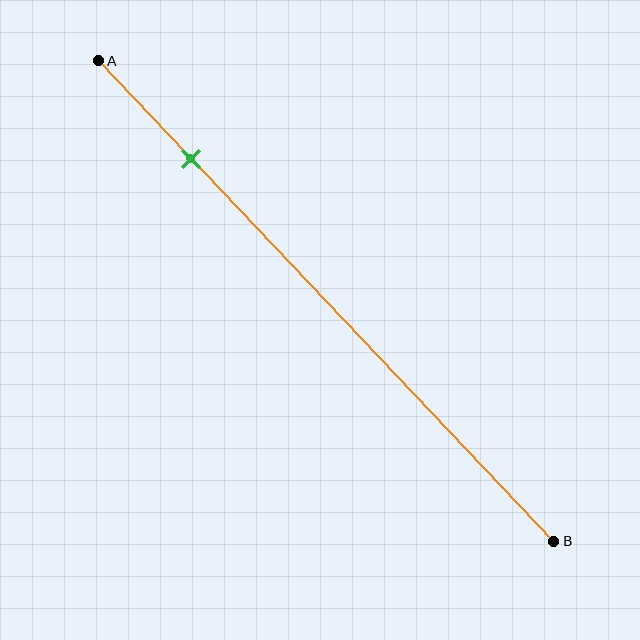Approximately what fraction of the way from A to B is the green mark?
The green mark is approximately 20% of the way from A to B.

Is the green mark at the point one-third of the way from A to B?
No, the mark is at about 20% from A, not at the 33% one-third point.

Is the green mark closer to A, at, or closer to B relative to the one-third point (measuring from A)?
The green mark is closer to point A than the one-third point of segment AB.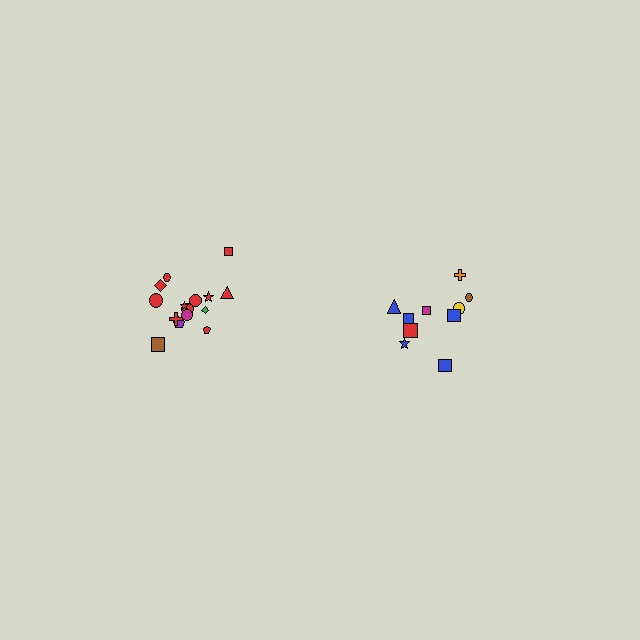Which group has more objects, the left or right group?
The left group.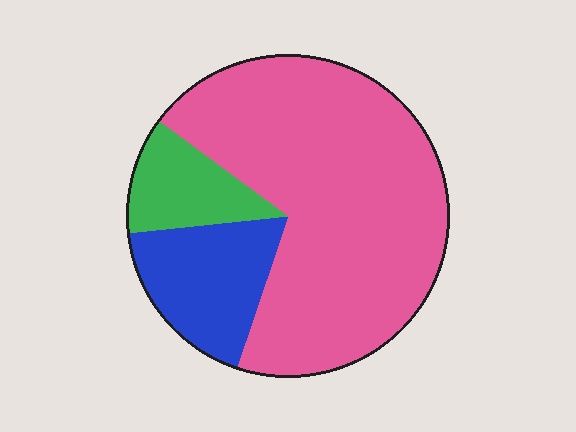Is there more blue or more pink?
Pink.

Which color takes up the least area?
Green, at roughly 10%.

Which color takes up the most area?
Pink, at roughly 70%.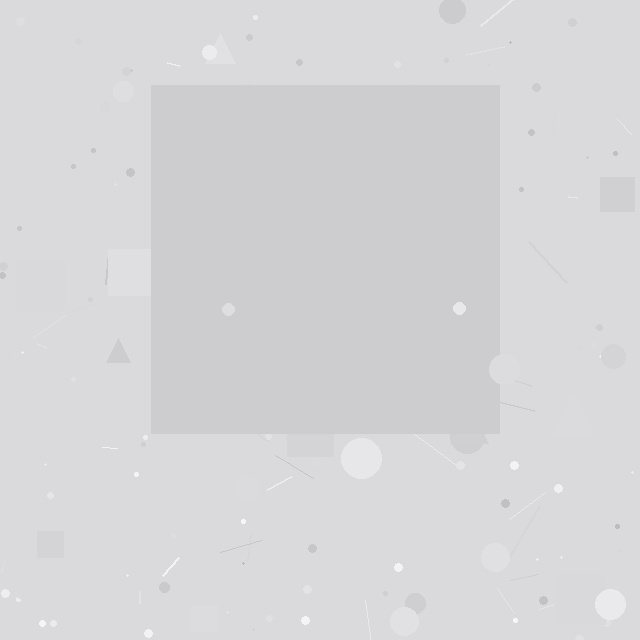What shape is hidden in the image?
A square is hidden in the image.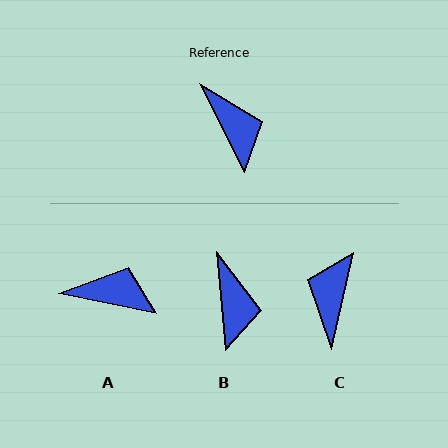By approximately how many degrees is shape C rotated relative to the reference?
Approximately 140 degrees counter-clockwise.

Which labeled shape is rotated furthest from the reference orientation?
C, about 140 degrees away.